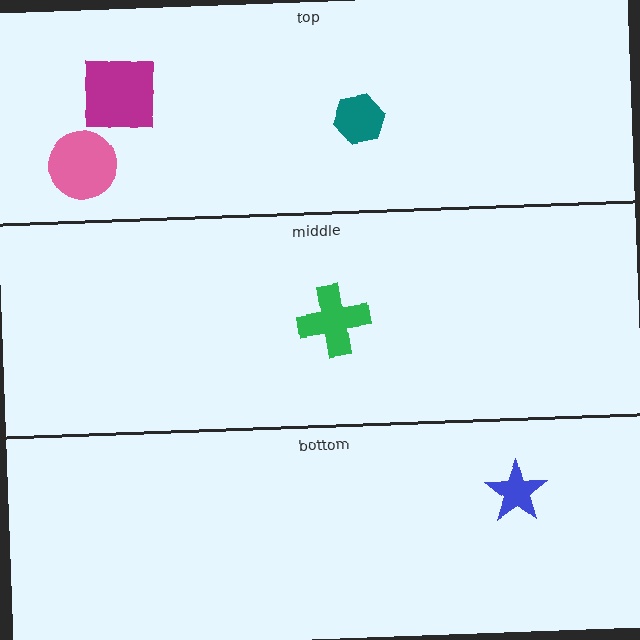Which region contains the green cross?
The middle region.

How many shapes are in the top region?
3.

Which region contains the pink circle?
The top region.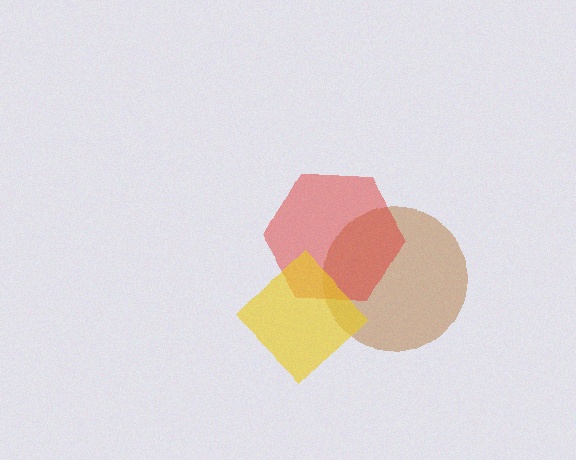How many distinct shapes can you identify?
There are 3 distinct shapes: a brown circle, a red hexagon, a yellow diamond.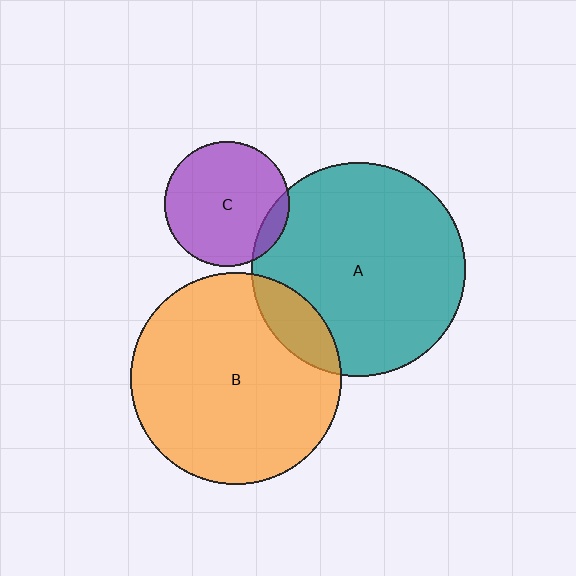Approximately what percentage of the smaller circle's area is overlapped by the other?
Approximately 15%.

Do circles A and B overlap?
Yes.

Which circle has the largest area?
Circle A (teal).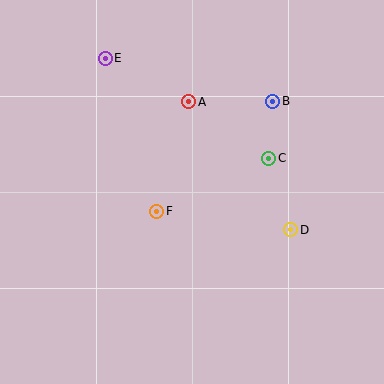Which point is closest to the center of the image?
Point F at (157, 211) is closest to the center.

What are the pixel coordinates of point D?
Point D is at (291, 230).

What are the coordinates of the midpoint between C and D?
The midpoint between C and D is at (280, 194).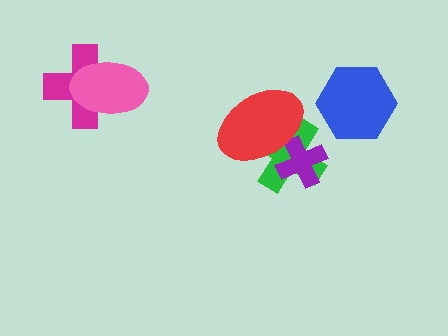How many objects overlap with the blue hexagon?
0 objects overlap with the blue hexagon.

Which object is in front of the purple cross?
The red ellipse is in front of the purple cross.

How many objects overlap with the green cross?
2 objects overlap with the green cross.